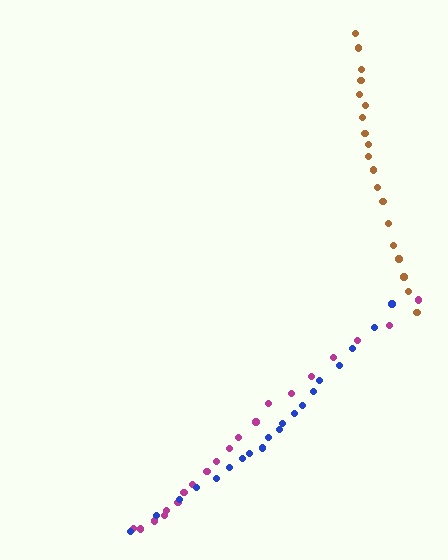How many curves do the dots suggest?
There are 3 distinct paths.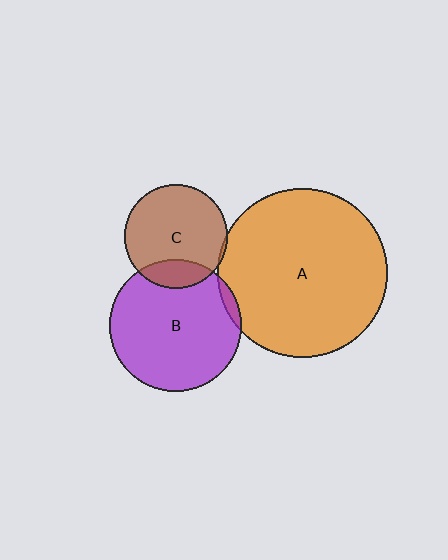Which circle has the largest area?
Circle A (orange).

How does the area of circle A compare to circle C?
Approximately 2.7 times.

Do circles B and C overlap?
Yes.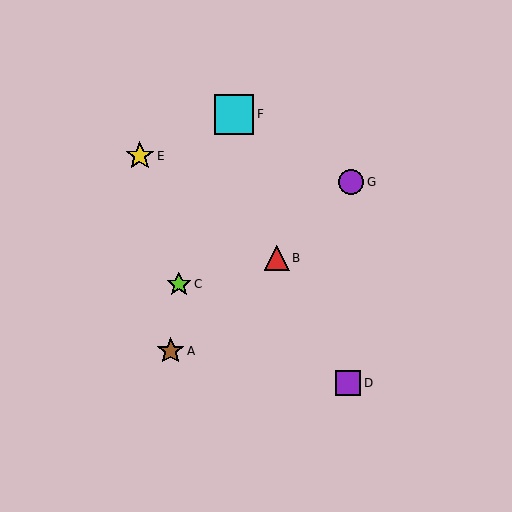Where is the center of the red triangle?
The center of the red triangle is at (277, 258).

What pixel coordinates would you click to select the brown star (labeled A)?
Click at (171, 351) to select the brown star A.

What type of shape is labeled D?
Shape D is a purple square.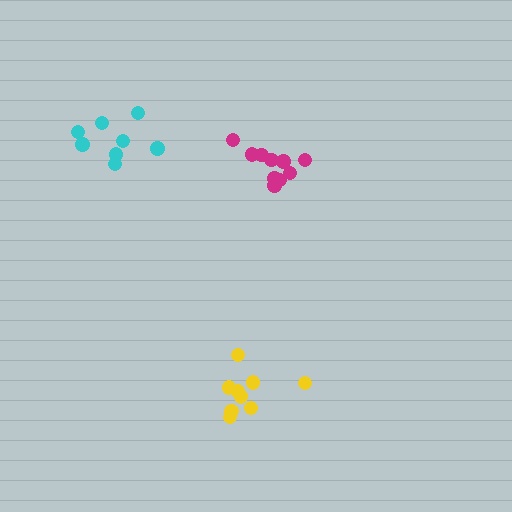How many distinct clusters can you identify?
There are 3 distinct clusters.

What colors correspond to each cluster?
The clusters are colored: yellow, magenta, cyan.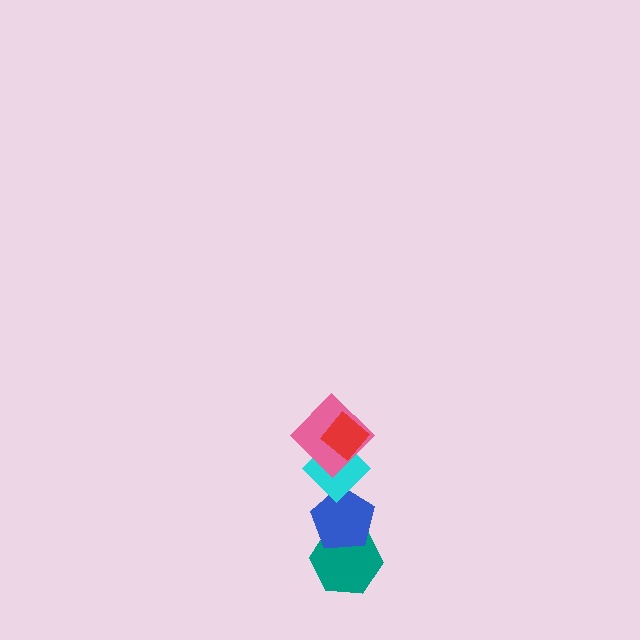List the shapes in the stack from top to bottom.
From top to bottom: the red diamond, the pink diamond, the cyan diamond, the blue pentagon, the teal hexagon.